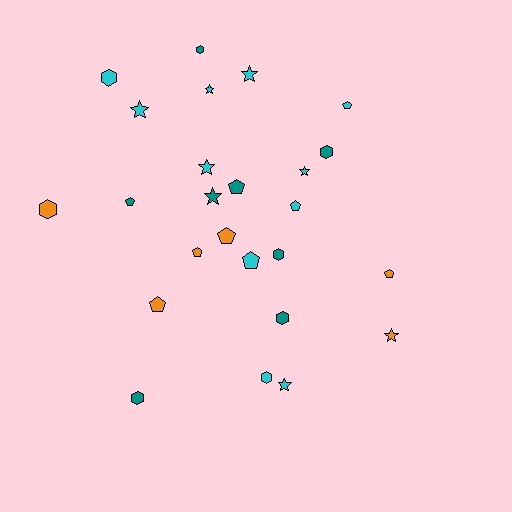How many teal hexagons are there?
There are 5 teal hexagons.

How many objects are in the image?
There are 25 objects.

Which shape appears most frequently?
Pentagon, with 9 objects.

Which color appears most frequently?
Cyan, with 11 objects.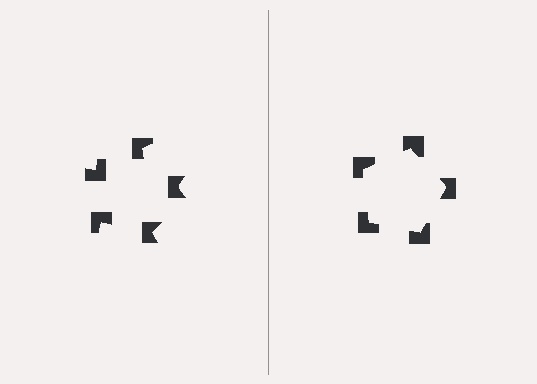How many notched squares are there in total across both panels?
10 — 5 on each side.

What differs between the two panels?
The notched squares are positioned identically on both sides; only the wedge orientations differ. On the right they align to a pentagon; on the left they are misaligned.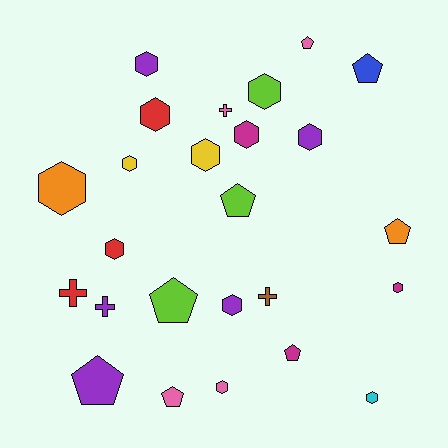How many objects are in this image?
There are 25 objects.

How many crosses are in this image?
There are 4 crosses.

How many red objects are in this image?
There are 3 red objects.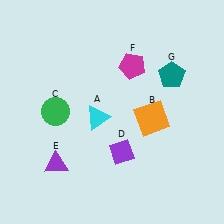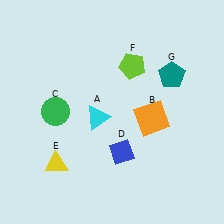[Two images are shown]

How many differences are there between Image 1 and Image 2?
There are 3 differences between the two images.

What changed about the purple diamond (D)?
In Image 1, D is purple. In Image 2, it changed to blue.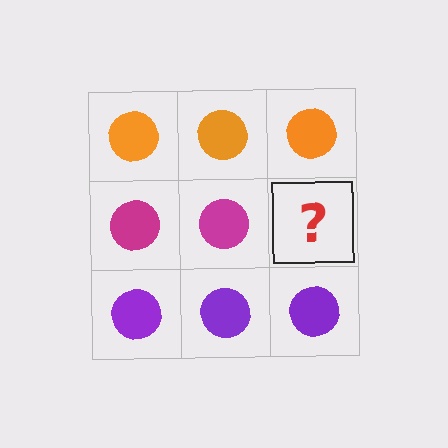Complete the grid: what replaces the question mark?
The question mark should be replaced with a magenta circle.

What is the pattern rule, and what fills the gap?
The rule is that each row has a consistent color. The gap should be filled with a magenta circle.